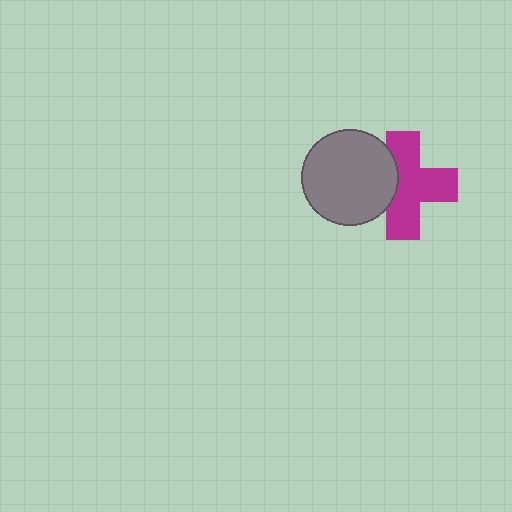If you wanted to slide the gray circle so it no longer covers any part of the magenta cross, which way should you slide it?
Slide it left — that is the most direct way to separate the two shapes.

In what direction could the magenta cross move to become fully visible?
The magenta cross could move right. That would shift it out from behind the gray circle entirely.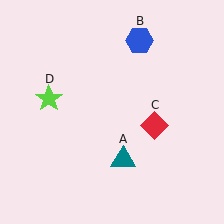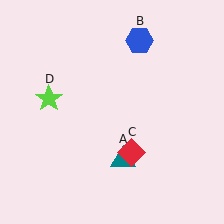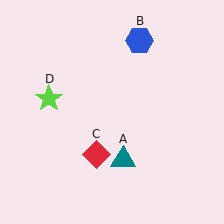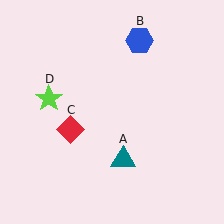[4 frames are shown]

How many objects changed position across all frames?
1 object changed position: red diamond (object C).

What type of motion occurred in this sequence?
The red diamond (object C) rotated clockwise around the center of the scene.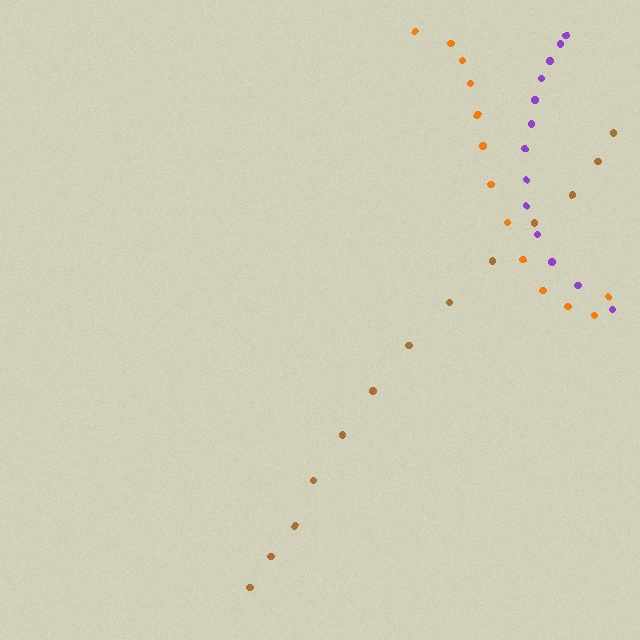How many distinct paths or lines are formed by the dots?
There are 3 distinct paths.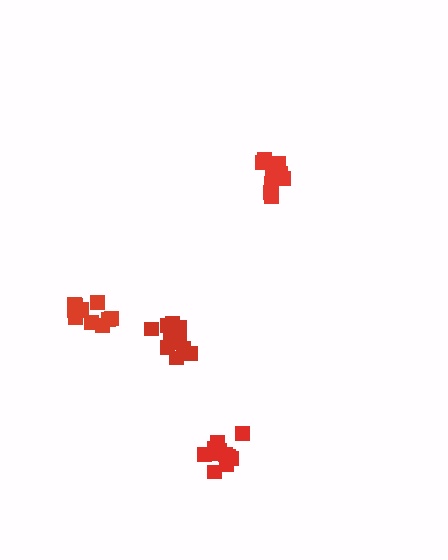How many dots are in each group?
Group 1: 9 dots, Group 2: 11 dots, Group 3: 12 dots, Group 4: 11 dots (43 total).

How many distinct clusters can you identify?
There are 4 distinct clusters.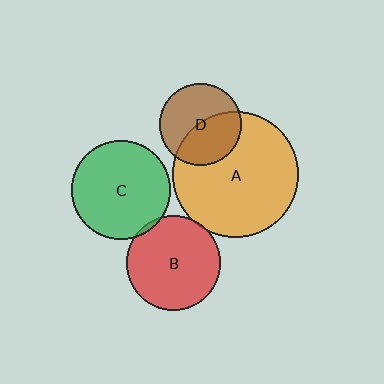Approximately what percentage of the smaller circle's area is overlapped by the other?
Approximately 5%.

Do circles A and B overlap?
Yes.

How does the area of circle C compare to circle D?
Approximately 1.5 times.